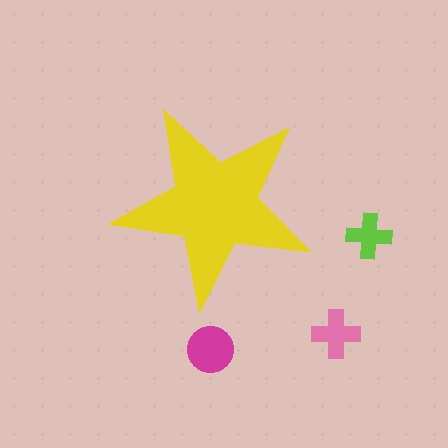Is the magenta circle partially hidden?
No, the magenta circle is fully visible.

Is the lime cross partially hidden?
No, the lime cross is fully visible.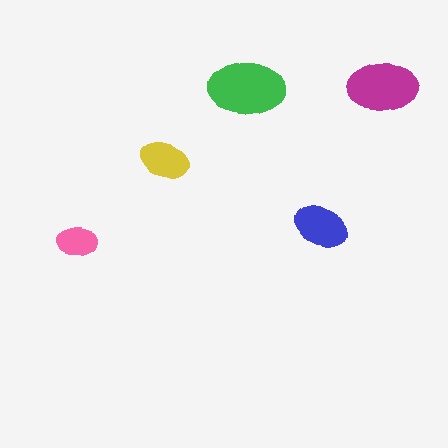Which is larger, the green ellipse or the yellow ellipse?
The green one.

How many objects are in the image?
There are 5 objects in the image.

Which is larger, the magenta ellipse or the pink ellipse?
The magenta one.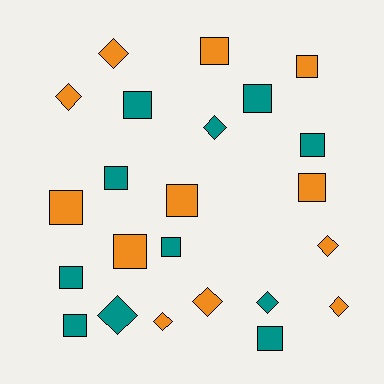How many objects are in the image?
There are 23 objects.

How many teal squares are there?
There are 8 teal squares.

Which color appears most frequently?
Orange, with 12 objects.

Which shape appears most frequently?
Square, with 14 objects.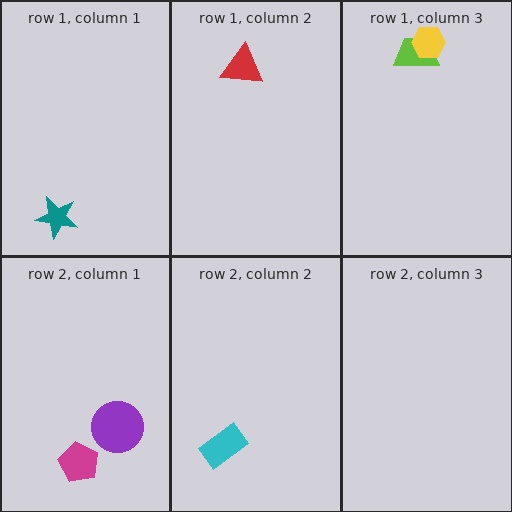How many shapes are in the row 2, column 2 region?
1.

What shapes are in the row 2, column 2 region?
The cyan rectangle.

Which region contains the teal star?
The row 1, column 1 region.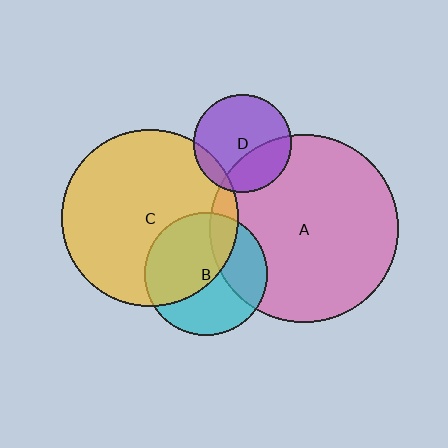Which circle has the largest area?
Circle A (pink).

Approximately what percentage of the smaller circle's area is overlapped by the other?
Approximately 10%.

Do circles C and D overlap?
Yes.